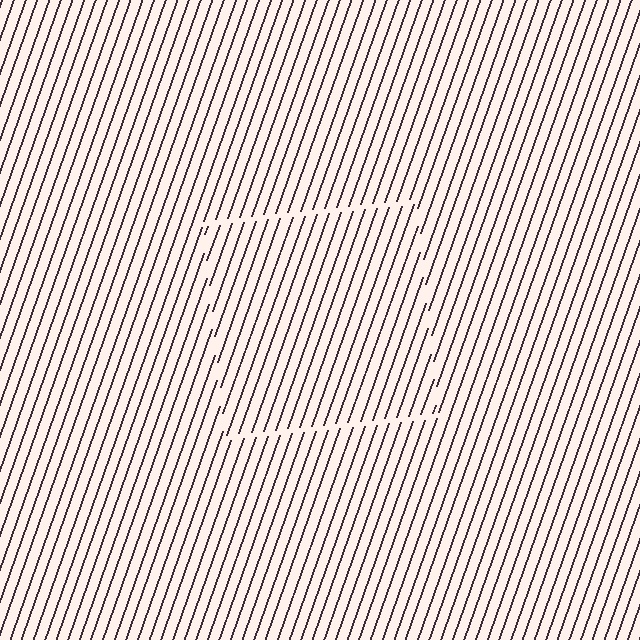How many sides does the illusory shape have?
4 sides — the line-ends trace a square.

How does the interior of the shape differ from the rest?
The interior of the shape contains the same grating, shifted by half a period — the contour is defined by the phase discontinuity where line-ends from the inner and outer gratings abut.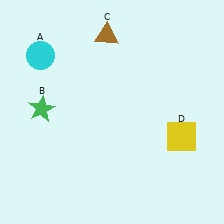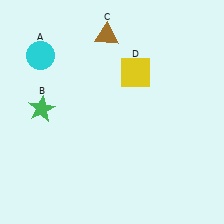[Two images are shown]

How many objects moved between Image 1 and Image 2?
1 object moved between the two images.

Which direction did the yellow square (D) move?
The yellow square (D) moved up.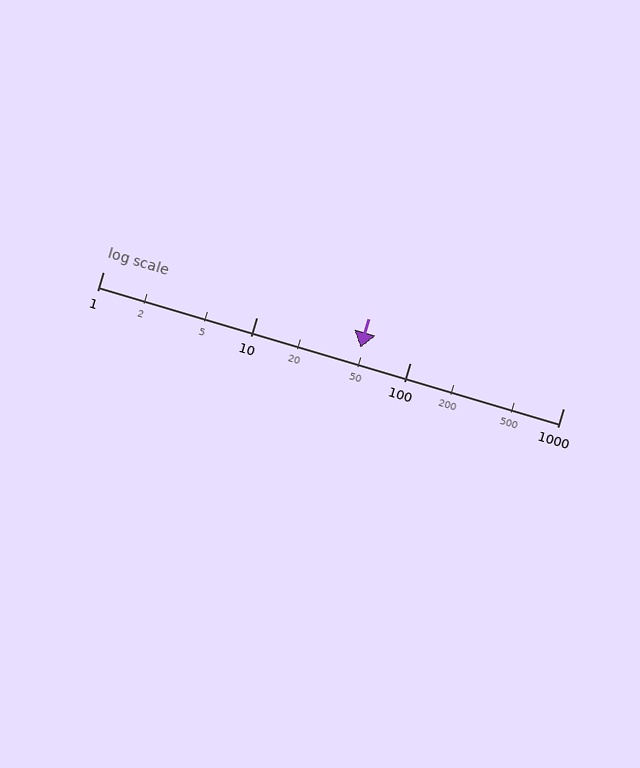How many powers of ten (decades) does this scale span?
The scale spans 3 decades, from 1 to 1000.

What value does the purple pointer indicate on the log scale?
The pointer indicates approximately 48.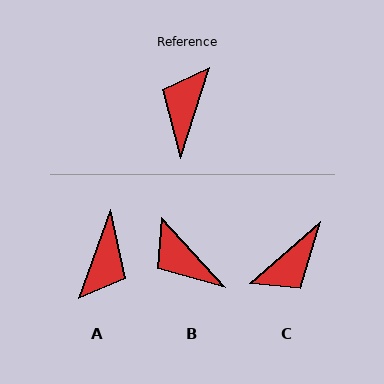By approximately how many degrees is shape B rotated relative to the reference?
Approximately 60 degrees counter-clockwise.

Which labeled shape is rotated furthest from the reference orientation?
A, about 178 degrees away.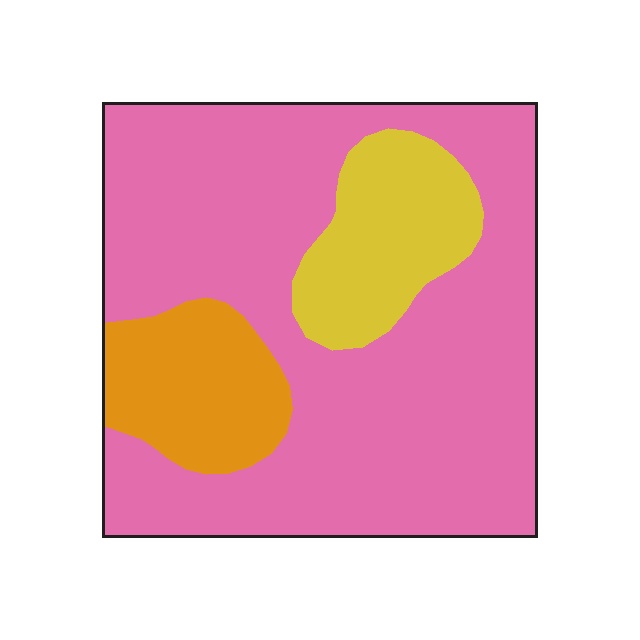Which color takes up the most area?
Pink, at roughly 70%.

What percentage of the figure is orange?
Orange covers 13% of the figure.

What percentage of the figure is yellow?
Yellow covers 14% of the figure.